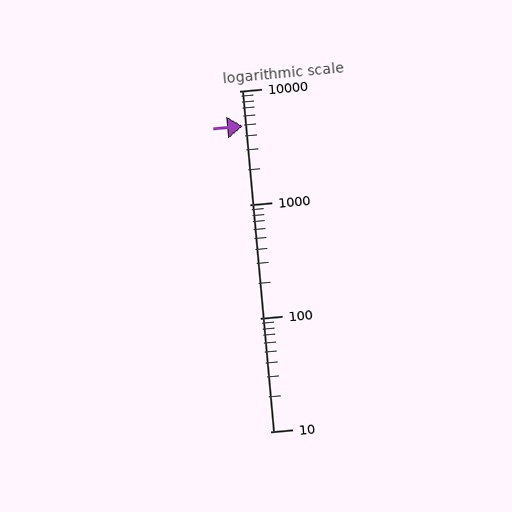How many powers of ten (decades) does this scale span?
The scale spans 3 decades, from 10 to 10000.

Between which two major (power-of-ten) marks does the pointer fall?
The pointer is between 1000 and 10000.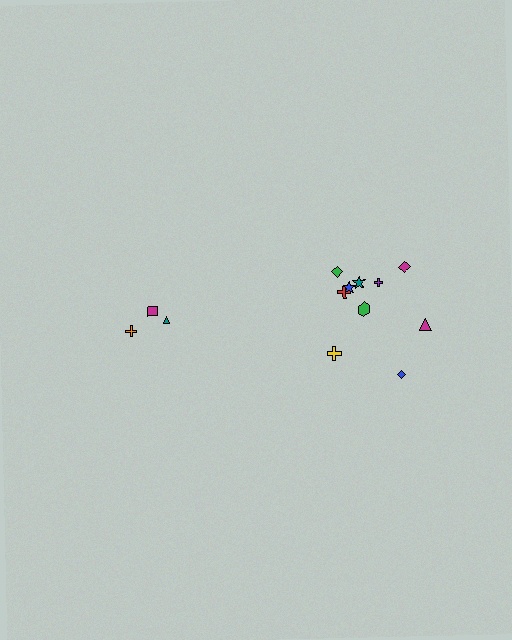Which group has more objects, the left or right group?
The right group.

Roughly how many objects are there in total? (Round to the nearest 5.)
Roughly 15 objects in total.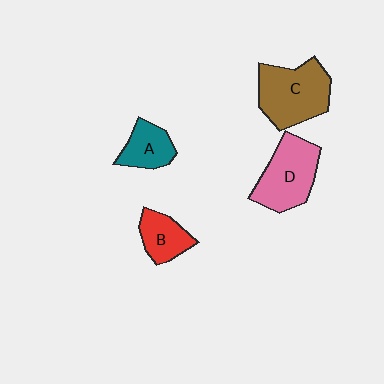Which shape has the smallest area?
Shape B (red).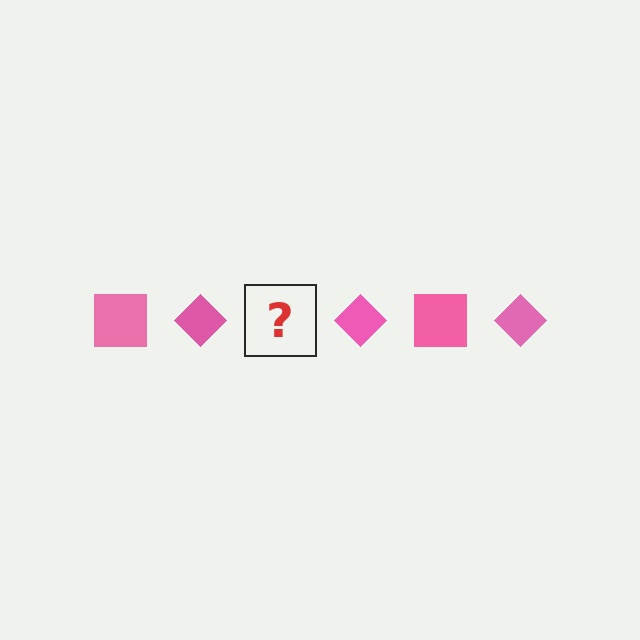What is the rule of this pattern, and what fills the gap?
The rule is that the pattern cycles through square, diamond shapes in pink. The gap should be filled with a pink square.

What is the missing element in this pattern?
The missing element is a pink square.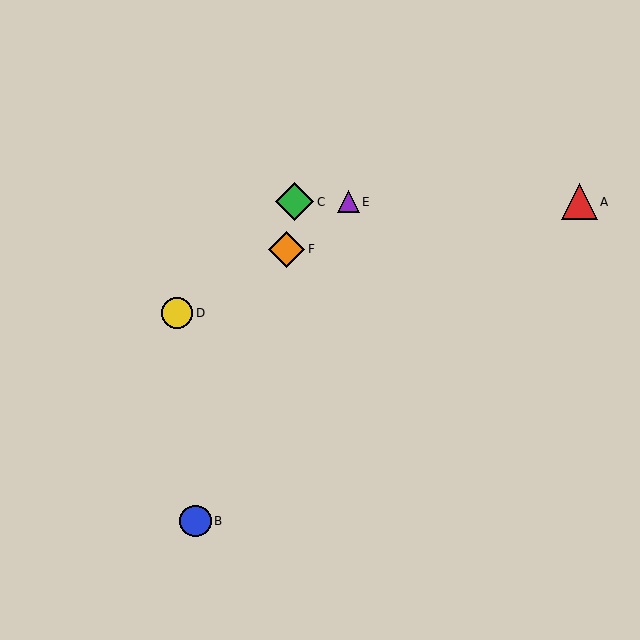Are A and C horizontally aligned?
Yes, both are at y≈202.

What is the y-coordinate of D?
Object D is at y≈313.